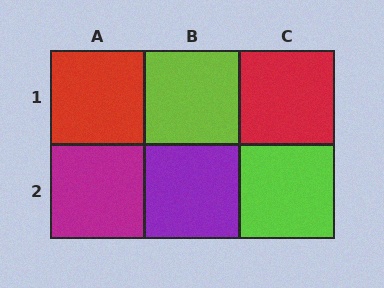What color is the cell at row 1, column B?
Lime.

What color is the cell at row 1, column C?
Red.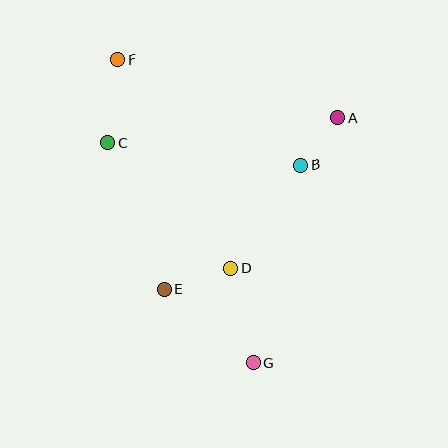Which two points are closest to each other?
Points A and B are closest to each other.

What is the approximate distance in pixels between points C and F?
The distance between C and F is approximately 84 pixels.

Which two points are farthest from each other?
Points F and G are farthest from each other.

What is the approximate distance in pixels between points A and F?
The distance between A and F is approximately 228 pixels.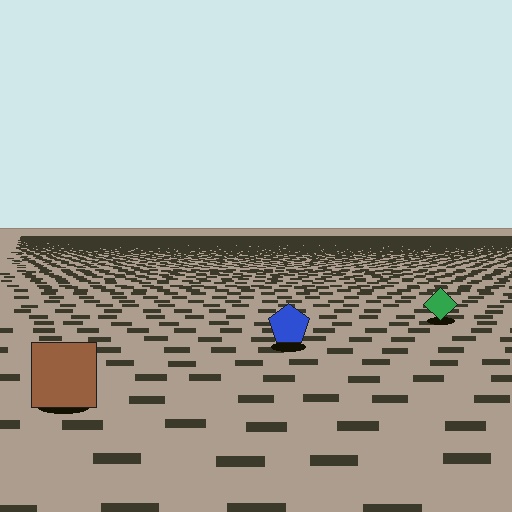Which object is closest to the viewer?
The brown square is closest. The texture marks near it are larger and more spread out.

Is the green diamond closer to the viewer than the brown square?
No. The brown square is closer — you can tell from the texture gradient: the ground texture is coarser near it.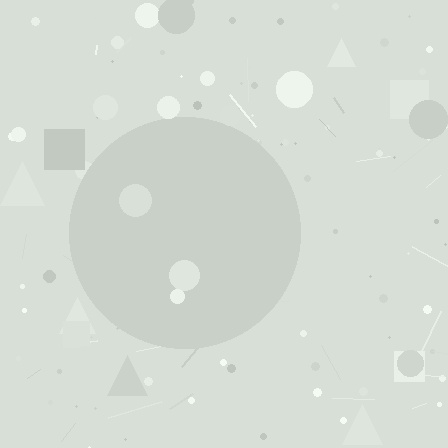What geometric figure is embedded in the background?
A circle is embedded in the background.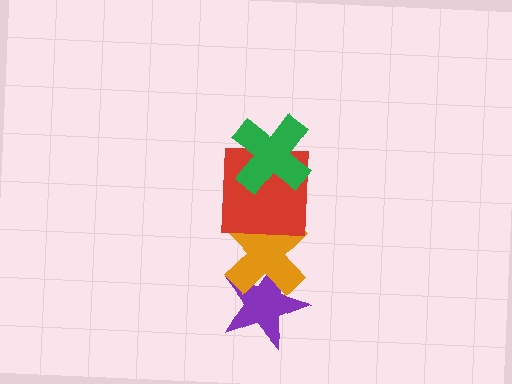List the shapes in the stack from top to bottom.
From top to bottom: the green cross, the red square, the orange cross, the purple star.